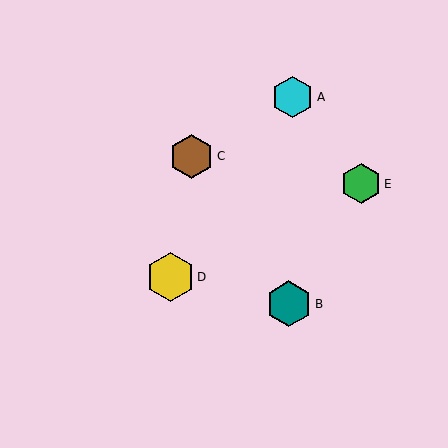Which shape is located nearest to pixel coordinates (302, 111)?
The cyan hexagon (labeled A) at (293, 97) is nearest to that location.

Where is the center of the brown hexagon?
The center of the brown hexagon is at (192, 156).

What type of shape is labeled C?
Shape C is a brown hexagon.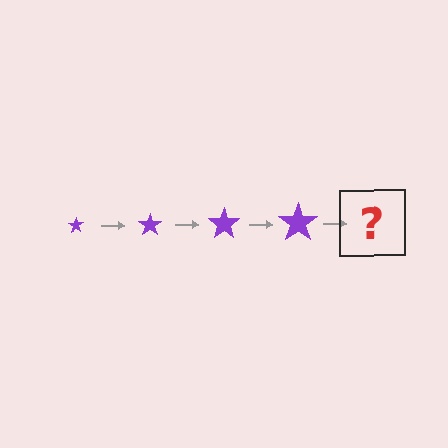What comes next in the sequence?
The next element should be a purple star, larger than the previous one.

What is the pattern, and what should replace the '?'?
The pattern is that the star gets progressively larger each step. The '?' should be a purple star, larger than the previous one.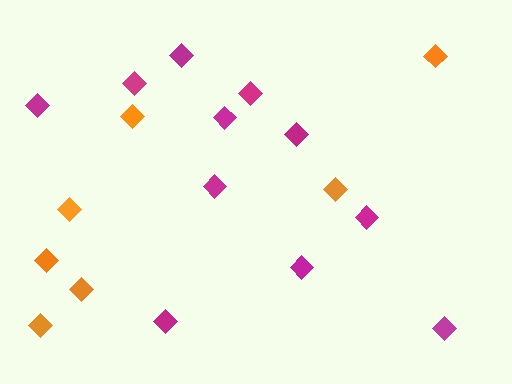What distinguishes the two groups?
There are 2 groups: one group of orange diamonds (7) and one group of magenta diamonds (11).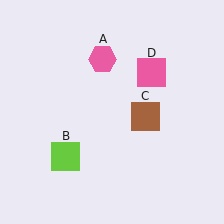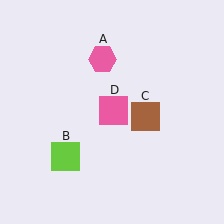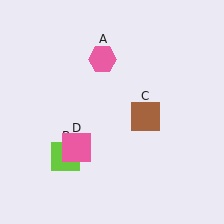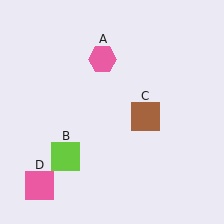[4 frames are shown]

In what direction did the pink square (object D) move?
The pink square (object D) moved down and to the left.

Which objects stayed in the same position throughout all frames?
Pink hexagon (object A) and lime square (object B) and brown square (object C) remained stationary.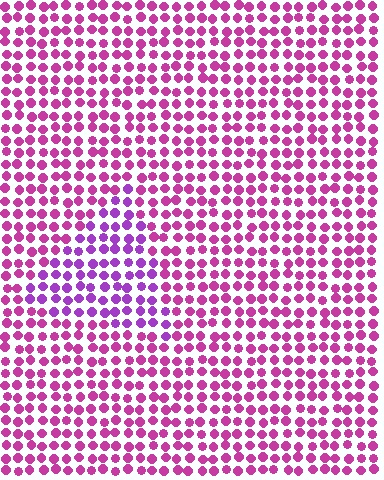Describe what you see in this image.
The image is filled with small magenta elements in a uniform arrangement. A triangle-shaped region is visible where the elements are tinted to a slightly different hue, forming a subtle color boundary.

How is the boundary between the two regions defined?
The boundary is defined purely by a slight shift in hue (about 31 degrees). Spacing, size, and orientation are identical on both sides.